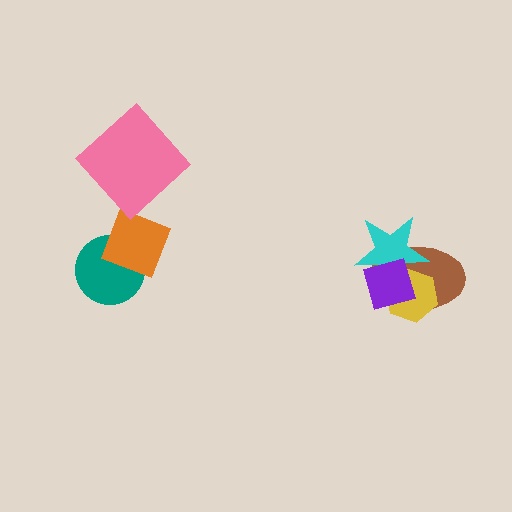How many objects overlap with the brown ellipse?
3 objects overlap with the brown ellipse.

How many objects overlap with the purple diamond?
3 objects overlap with the purple diamond.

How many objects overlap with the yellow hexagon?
3 objects overlap with the yellow hexagon.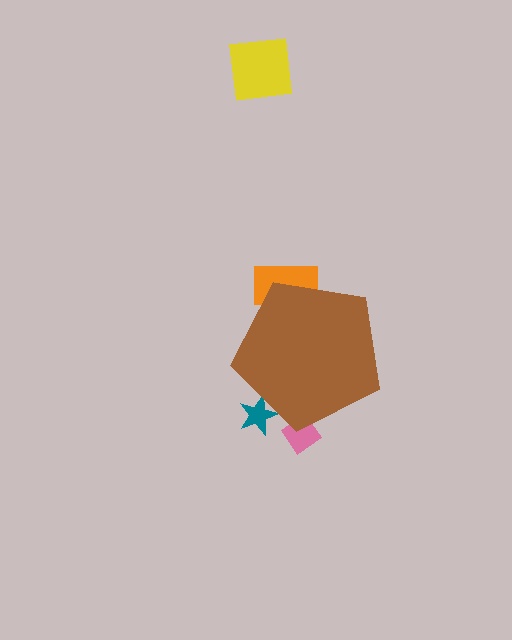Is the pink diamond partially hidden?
Yes, the pink diamond is partially hidden behind the brown pentagon.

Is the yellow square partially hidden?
No, the yellow square is fully visible.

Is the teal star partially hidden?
Yes, the teal star is partially hidden behind the brown pentagon.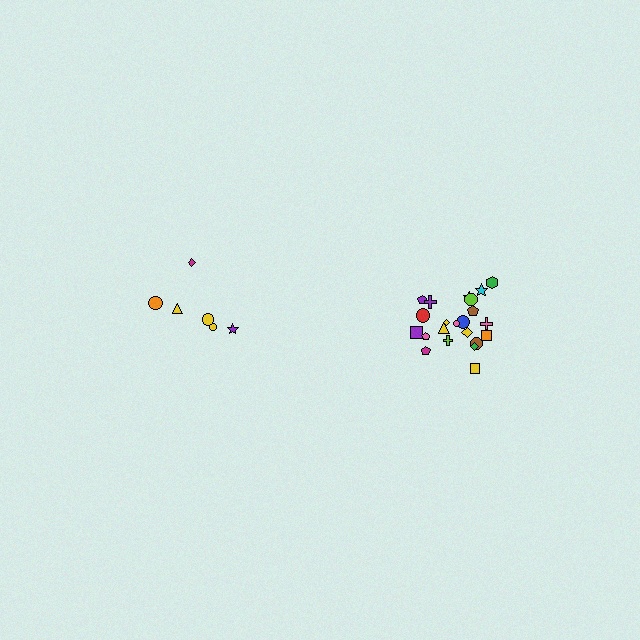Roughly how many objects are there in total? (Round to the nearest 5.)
Roughly 30 objects in total.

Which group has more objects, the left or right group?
The right group.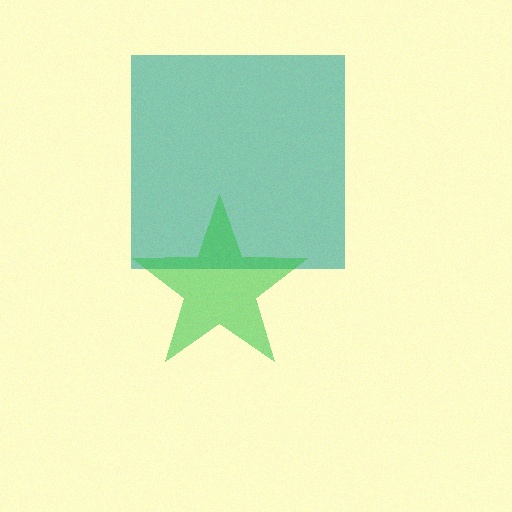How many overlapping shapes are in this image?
There are 2 overlapping shapes in the image.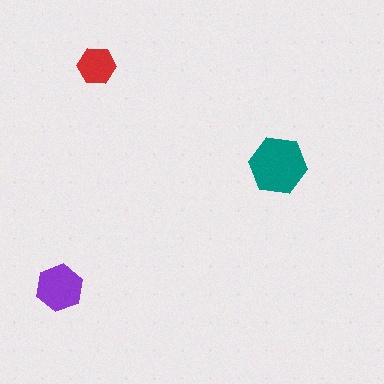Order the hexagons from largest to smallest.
the teal one, the purple one, the red one.